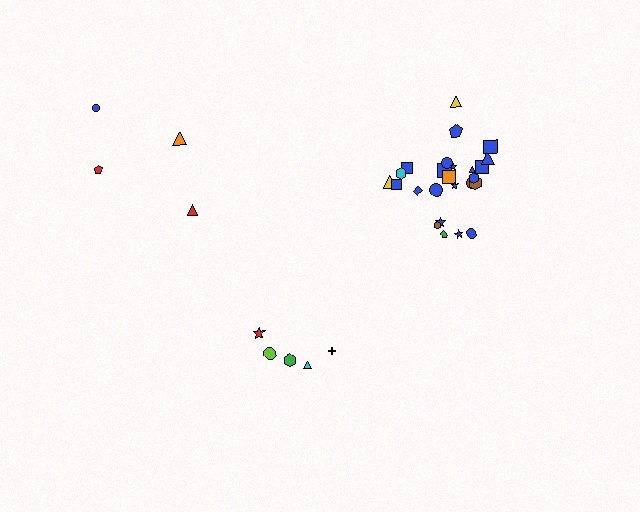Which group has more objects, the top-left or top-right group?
The top-right group.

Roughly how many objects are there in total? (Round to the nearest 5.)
Roughly 35 objects in total.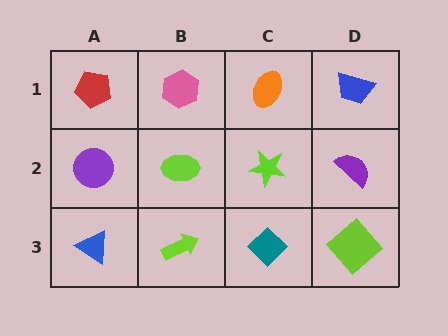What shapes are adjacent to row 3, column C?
A lime star (row 2, column C), a lime arrow (row 3, column B), a lime diamond (row 3, column D).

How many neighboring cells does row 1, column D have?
2.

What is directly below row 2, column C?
A teal diamond.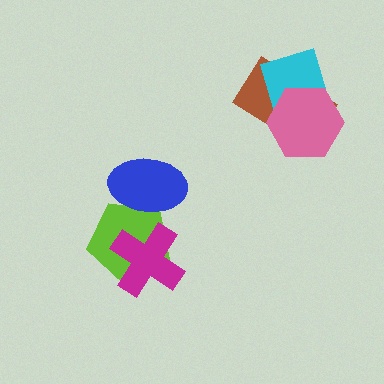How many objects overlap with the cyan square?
2 objects overlap with the cyan square.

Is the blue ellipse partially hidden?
No, no other shape covers it.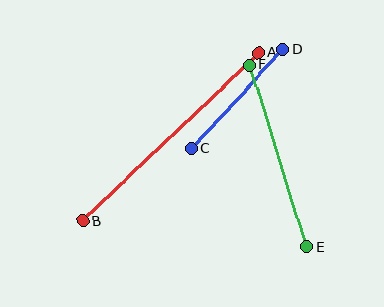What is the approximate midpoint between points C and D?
The midpoint is at approximately (237, 99) pixels.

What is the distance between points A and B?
The distance is approximately 243 pixels.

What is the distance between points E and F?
The distance is approximately 191 pixels.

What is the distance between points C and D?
The distance is approximately 135 pixels.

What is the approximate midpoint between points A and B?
The midpoint is at approximately (171, 137) pixels.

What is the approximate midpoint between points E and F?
The midpoint is at approximately (278, 156) pixels.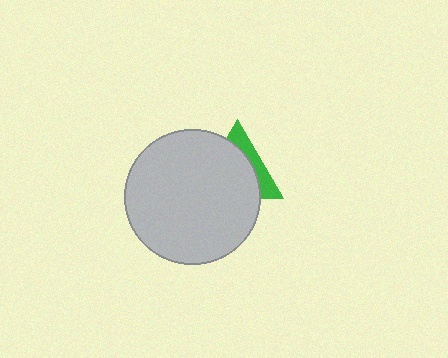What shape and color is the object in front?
The object in front is a light gray circle.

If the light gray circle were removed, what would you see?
You would see the complete green triangle.